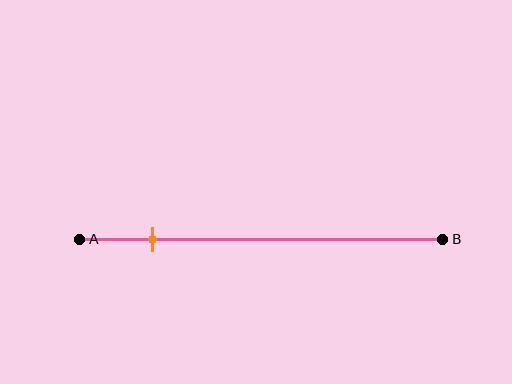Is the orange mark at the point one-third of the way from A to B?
No, the mark is at about 20% from A, not at the 33% one-third point.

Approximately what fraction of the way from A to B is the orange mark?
The orange mark is approximately 20% of the way from A to B.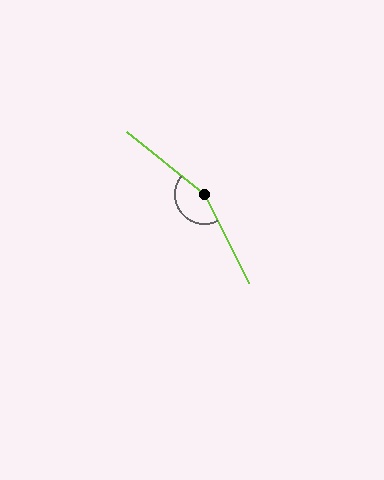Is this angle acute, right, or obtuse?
It is obtuse.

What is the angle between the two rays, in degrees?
Approximately 155 degrees.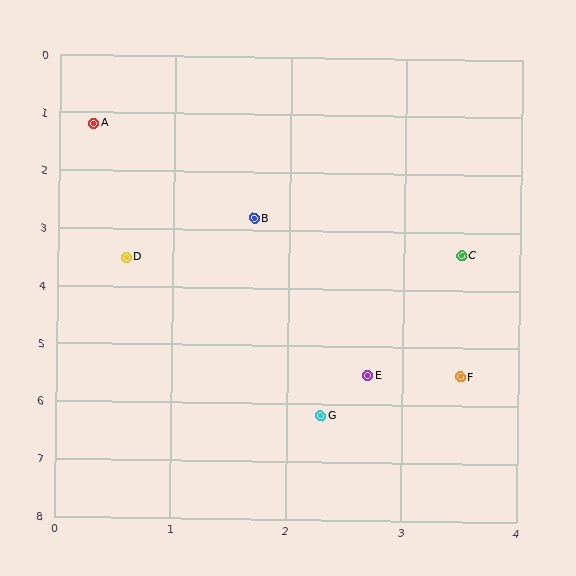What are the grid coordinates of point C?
Point C is at approximately (3.5, 3.4).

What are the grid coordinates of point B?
Point B is at approximately (1.7, 2.8).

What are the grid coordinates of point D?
Point D is at approximately (0.6, 3.5).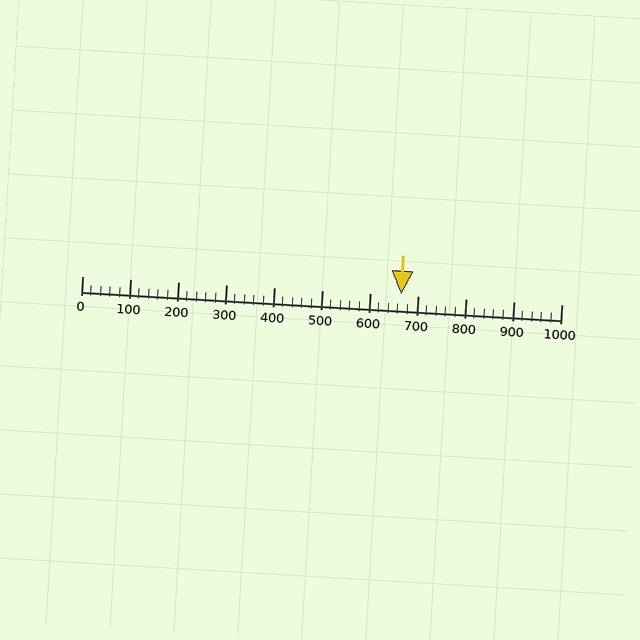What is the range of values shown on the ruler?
The ruler shows values from 0 to 1000.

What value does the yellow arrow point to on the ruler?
The yellow arrow points to approximately 665.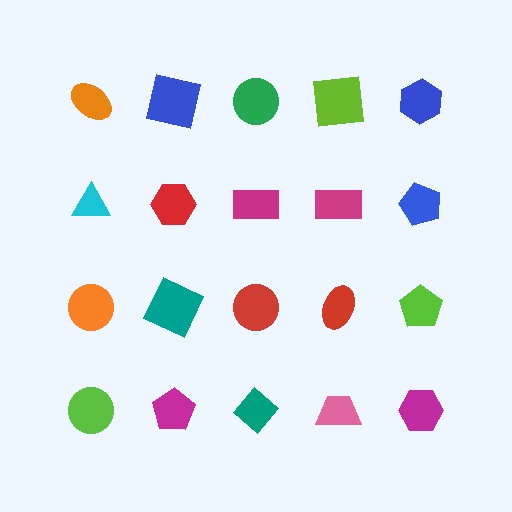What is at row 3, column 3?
A red circle.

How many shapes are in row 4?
5 shapes.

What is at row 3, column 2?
A teal square.